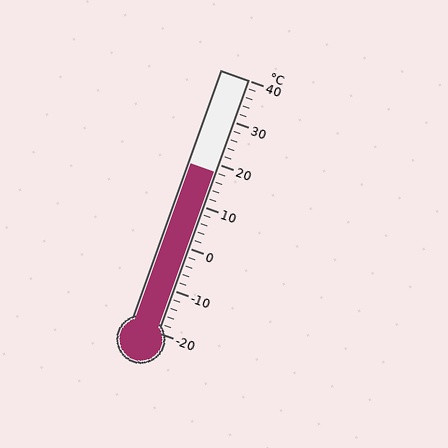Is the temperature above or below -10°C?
The temperature is above -10°C.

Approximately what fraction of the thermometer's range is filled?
The thermometer is filled to approximately 65% of its range.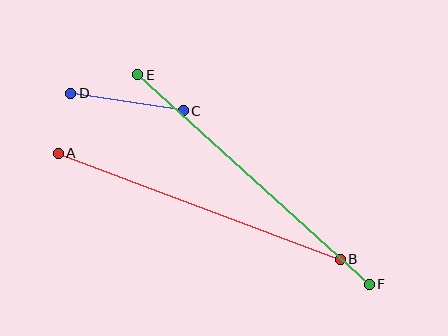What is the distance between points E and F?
The distance is approximately 313 pixels.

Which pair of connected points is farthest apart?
Points E and F are farthest apart.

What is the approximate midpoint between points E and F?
The midpoint is at approximately (254, 179) pixels.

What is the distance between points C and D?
The distance is approximately 114 pixels.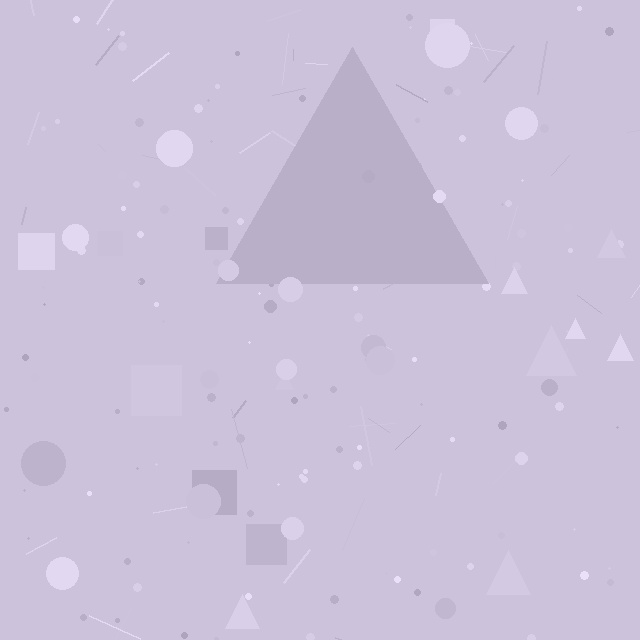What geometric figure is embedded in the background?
A triangle is embedded in the background.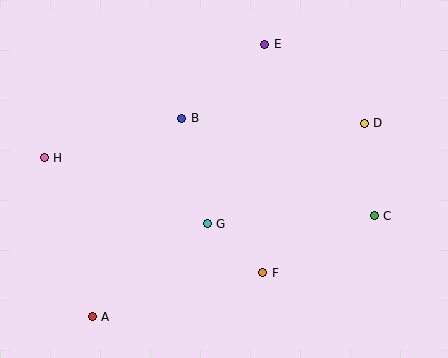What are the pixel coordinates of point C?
Point C is at (374, 216).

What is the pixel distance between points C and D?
The distance between C and D is 93 pixels.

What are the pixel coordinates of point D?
Point D is at (364, 123).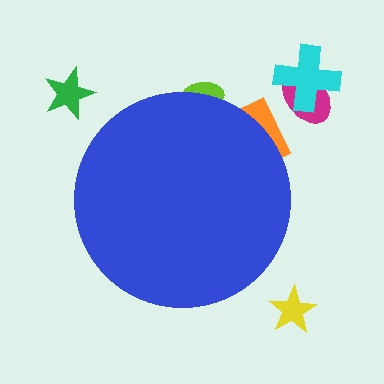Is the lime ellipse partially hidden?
Yes, the lime ellipse is partially hidden behind the blue circle.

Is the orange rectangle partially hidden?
Yes, the orange rectangle is partially hidden behind the blue circle.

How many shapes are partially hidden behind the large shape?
2 shapes are partially hidden.